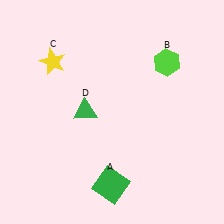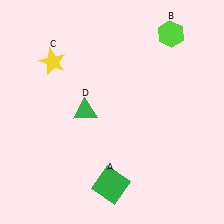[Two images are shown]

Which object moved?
The lime hexagon (B) moved up.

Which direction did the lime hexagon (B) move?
The lime hexagon (B) moved up.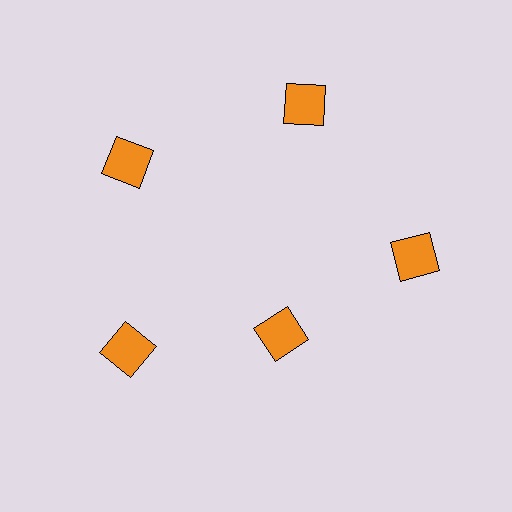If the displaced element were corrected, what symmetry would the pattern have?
It would have 5-fold rotational symmetry — the pattern would map onto itself every 72 degrees.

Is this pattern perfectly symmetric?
No. The 5 orange squares are arranged in a ring, but one element near the 5 o'clock position is pulled inward toward the center, breaking the 5-fold rotational symmetry.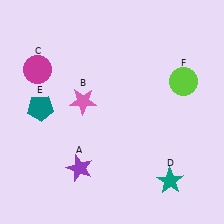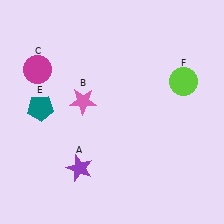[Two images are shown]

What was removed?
The teal star (D) was removed in Image 2.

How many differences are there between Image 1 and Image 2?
There is 1 difference between the two images.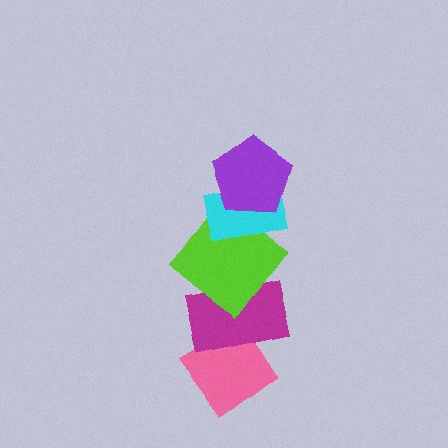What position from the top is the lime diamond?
The lime diamond is 3rd from the top.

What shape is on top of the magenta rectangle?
The lime diamond is on top of the magenta rectangle.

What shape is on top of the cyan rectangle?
The purple pentagon is on top of the cyan rectangle.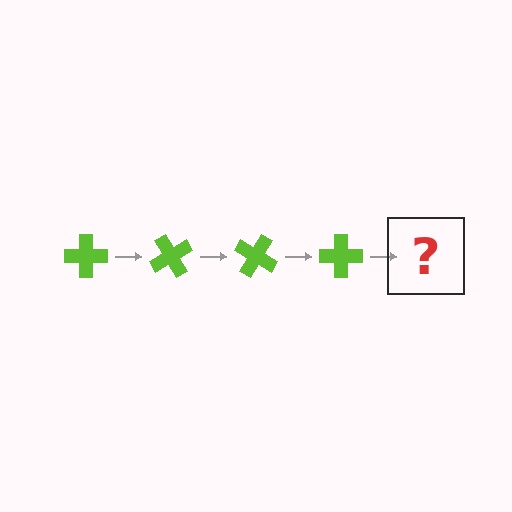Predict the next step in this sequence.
The next step is a lime cross rotated 240 degrees.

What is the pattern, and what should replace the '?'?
The pattern is that the cross rotates 60 degrees each step. The '?' should be a lime cross rotated 240 degrees.